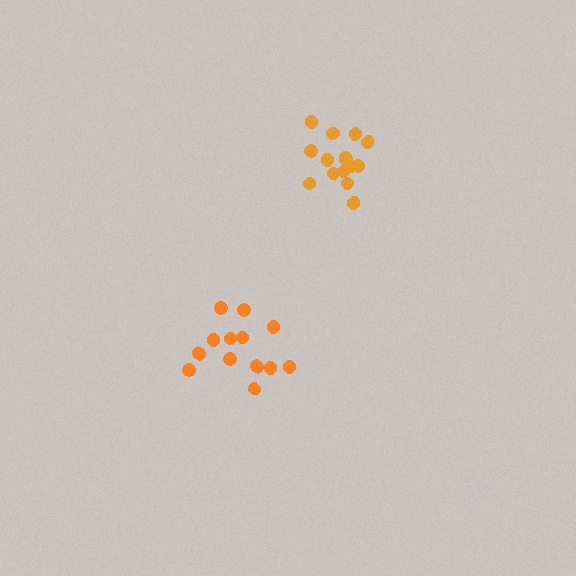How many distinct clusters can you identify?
There are 2 distinct clusters.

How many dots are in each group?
Group 1: 13 dots, Group 2: 15 dots (28 total).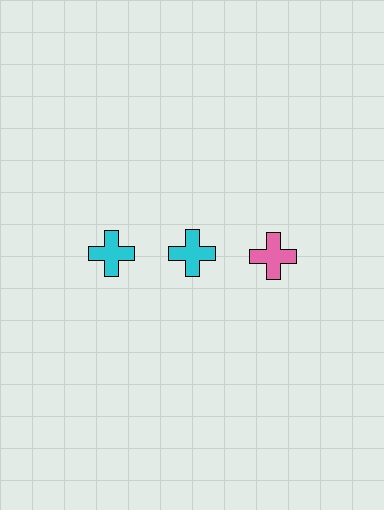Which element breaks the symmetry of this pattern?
The pink cross in the top row, center column breaks the symmetry. All other shapes are cyan crosses.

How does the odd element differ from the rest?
It has a different color: pink instead of cyan.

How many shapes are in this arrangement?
There are 3 shapes arranged in a grid pattern.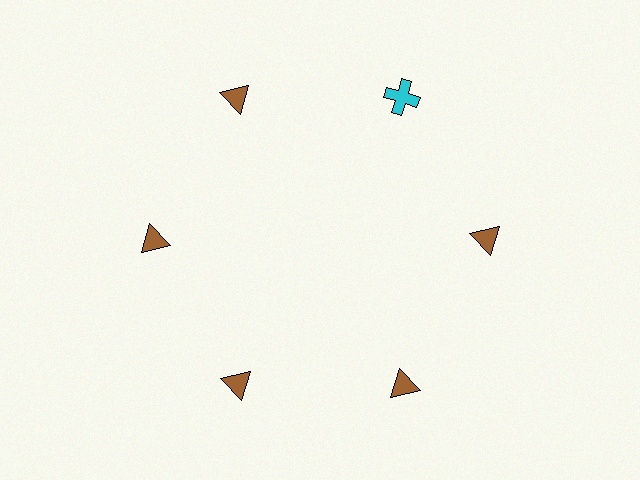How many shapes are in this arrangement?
There are 6 shapes arranged in a ring pattern.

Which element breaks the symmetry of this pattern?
The cyan cross at roughly the 1 o'clock position breaks the symmetry. All other shapes are brown triangles.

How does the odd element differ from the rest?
It differs in both color (cyan instead of brown) and shape (cross instead of triangle).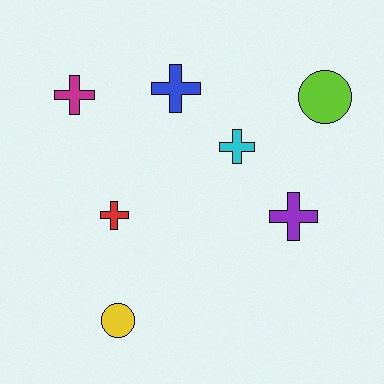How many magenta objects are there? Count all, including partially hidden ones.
There is 1 magenta object.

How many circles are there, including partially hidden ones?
There are 2 circles.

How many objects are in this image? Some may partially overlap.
There are 7 objects.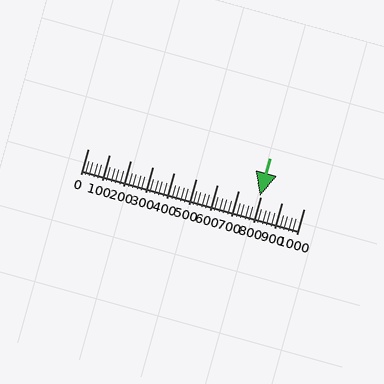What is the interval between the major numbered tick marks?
The major tick marks are spaced 100 units apart.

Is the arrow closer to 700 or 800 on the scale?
The arrow is closer to 800.